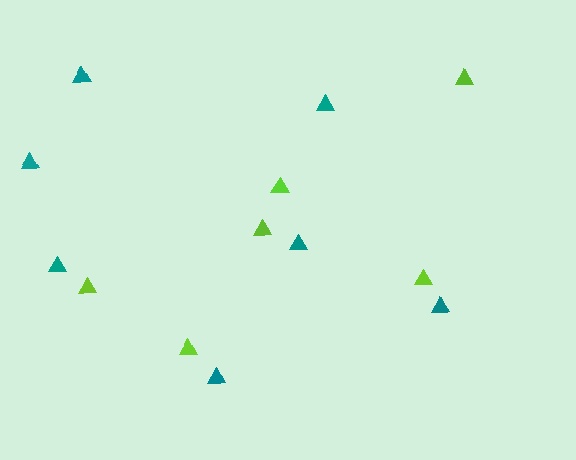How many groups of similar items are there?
There are 2 groups: one group of teal triangles (7) and one group of lime triangles (6).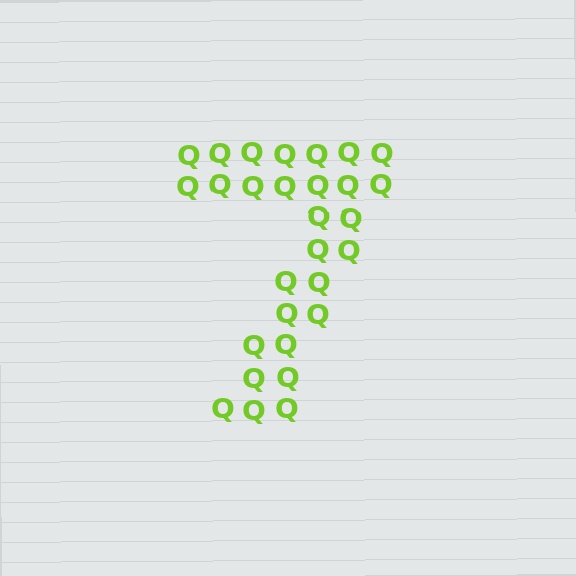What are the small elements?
The small elements are letter Q's.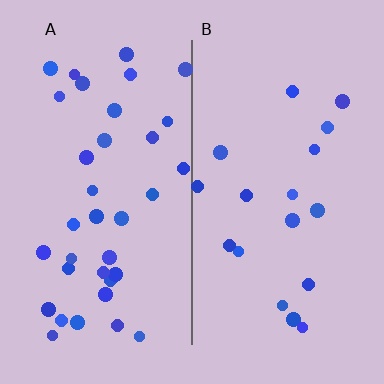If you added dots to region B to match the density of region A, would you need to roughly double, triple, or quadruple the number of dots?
Approximately double.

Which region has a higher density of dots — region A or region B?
A (the left).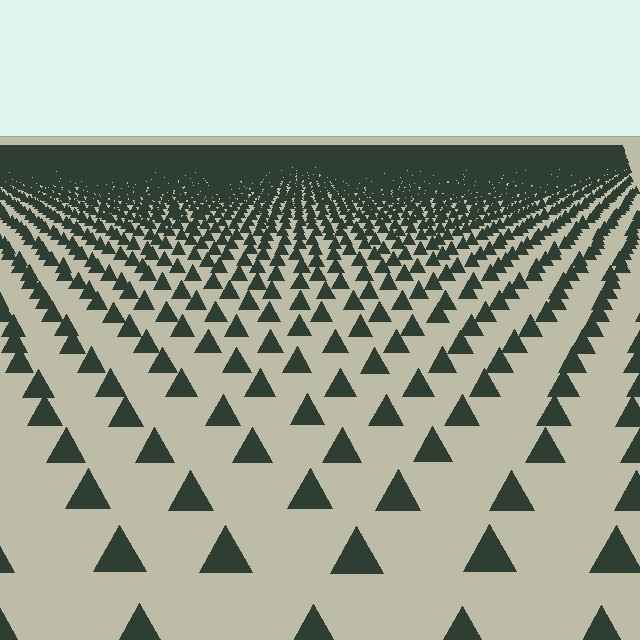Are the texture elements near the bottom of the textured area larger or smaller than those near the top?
Larger. Near the bottom, elements are closer to the viewer and appear at a bigger on-screen size.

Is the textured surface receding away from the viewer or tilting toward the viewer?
The surface is receding away from the viewer. Texture elements get smaller and denser toward the top.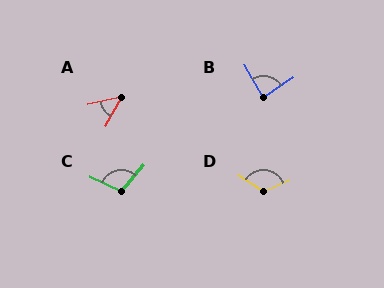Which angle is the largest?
D, at approximately 125 degrees.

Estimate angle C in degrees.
Approximately 106 degrees.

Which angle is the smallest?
A, at approximately 49 degrees.